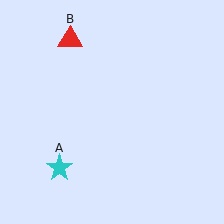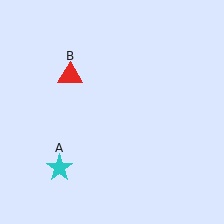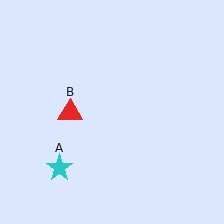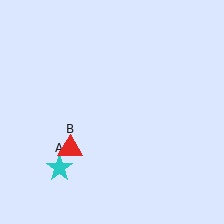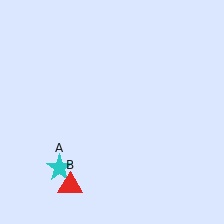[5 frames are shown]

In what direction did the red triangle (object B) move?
The red triangle (object B) moved down.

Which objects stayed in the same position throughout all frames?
Cyan star (object A) remained stationary.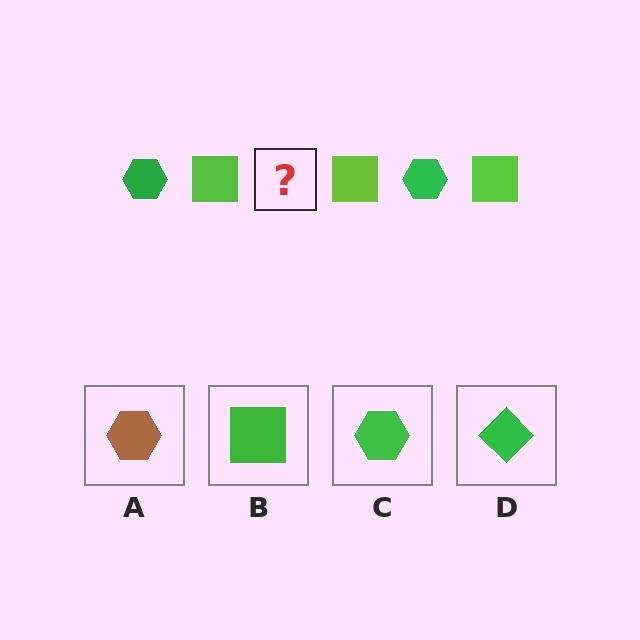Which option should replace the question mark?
Option C.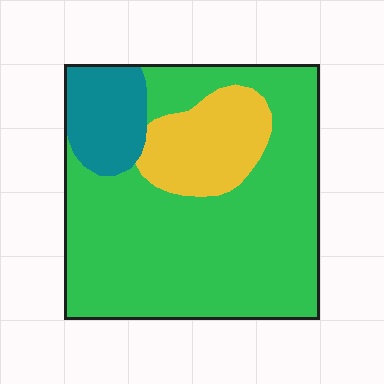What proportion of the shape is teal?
Teal covers around 15% of the shape.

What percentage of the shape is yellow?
Yellow takes up about one sixth (1/6) of the shape.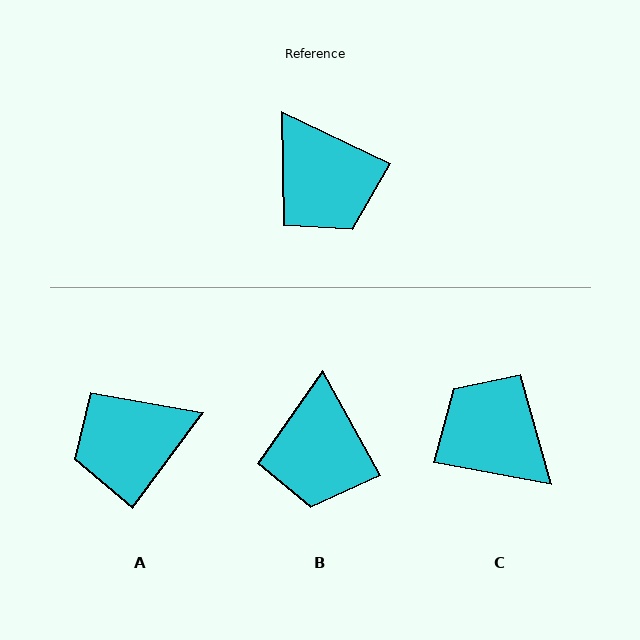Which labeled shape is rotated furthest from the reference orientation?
C, about 165 degrees away.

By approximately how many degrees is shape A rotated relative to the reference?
Approximately 101 degrees clockwise.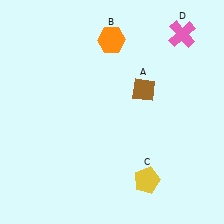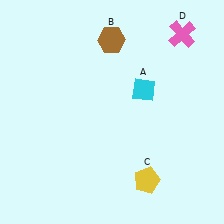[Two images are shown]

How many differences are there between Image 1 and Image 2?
There are 2 differences between the two images.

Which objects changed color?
A changed from brown to cyan. B changed from orange to brown.